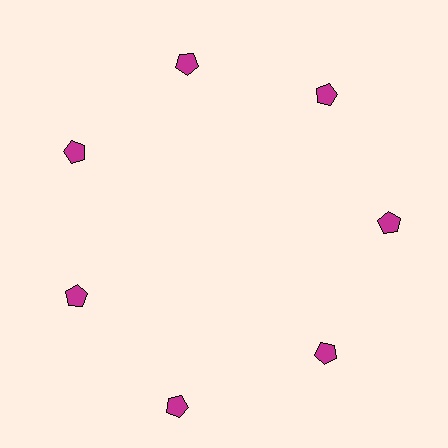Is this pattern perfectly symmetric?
No. The 7 magenta pentagons are arranged in a ring, but one element near the 6 o'clock position is pushed outward from the center, breaking the 7-fold rotational symmetry.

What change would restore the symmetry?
The symmetry would be restored by moving it inward, back onto the ring so that all 7 pentagons sit at equal angles and equal distance from the center.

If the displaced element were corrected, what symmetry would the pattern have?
It would have 7-fold rotational symmetry — the pattern would map onto itself every 51 degrees.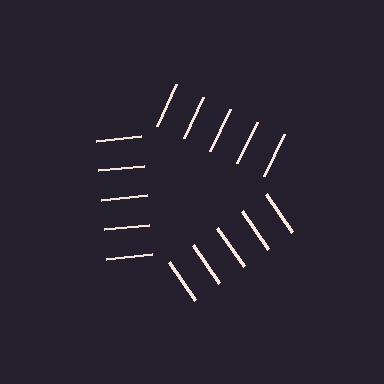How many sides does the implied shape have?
3 sides — the line-ends trace a triangle.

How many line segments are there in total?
15 — 5 along each of the 3 edges.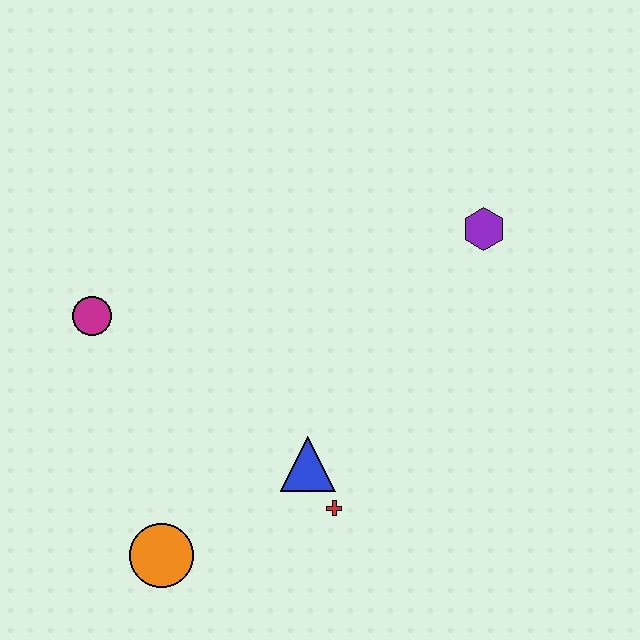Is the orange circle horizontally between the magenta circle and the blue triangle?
Yes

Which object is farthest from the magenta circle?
The purple hexagon is farthest from the magenta circle.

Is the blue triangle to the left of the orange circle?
No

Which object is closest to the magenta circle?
The orange circle is closest to the magenta circle.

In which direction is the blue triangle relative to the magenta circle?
The blue triangle is to the right of the magenta circle.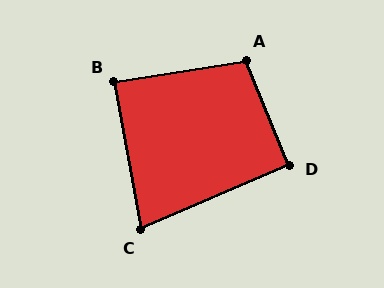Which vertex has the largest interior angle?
A, at approximately 103 degrees.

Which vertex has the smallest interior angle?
C, at approximately 77 degrees.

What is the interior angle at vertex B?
Approximately 89 degrees (approximately right).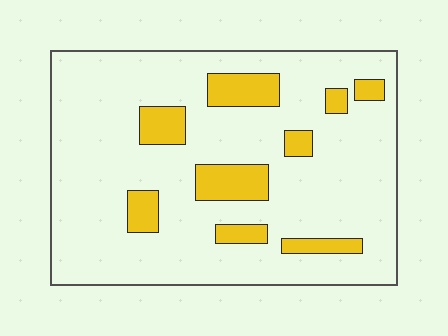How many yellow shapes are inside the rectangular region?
9.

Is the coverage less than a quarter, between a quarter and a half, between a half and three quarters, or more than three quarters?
Less than a quarter.